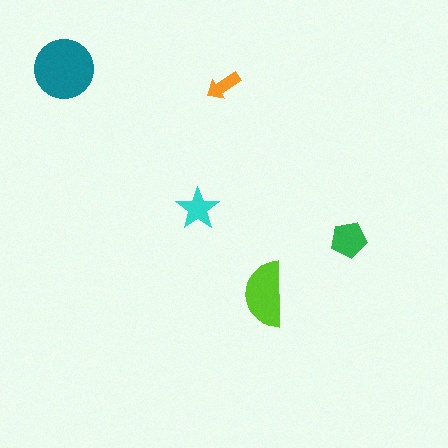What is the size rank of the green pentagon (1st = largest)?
3rd.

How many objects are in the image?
There are 5 objects in the image.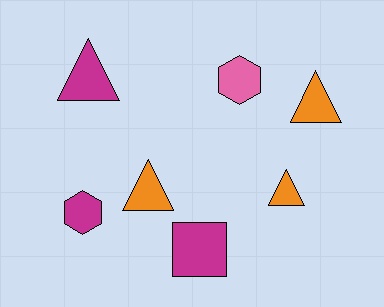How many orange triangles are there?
There are 3 orange triangles.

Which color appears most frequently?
Orange, with 3 objects.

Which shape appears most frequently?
Triangle, with 4 objects.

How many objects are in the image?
There are 7 objects.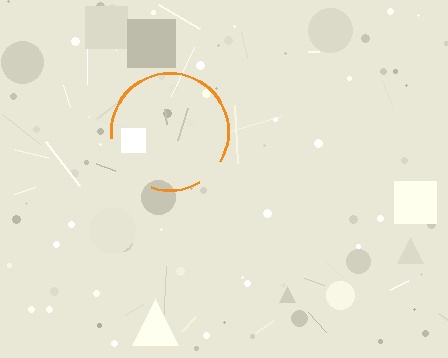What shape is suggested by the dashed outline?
The dashed outline suggests a circle.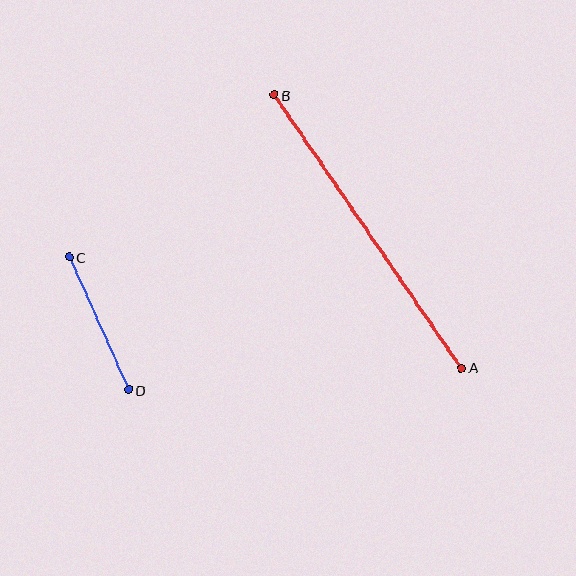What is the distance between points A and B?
The distance is approximately 331 pixels.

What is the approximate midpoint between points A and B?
The midpoint is at approximately (368, 232) pixels.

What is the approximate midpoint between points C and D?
The midpoint is at approximately (99, 324) pixels.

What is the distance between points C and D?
The distance is approximately 145 pixels.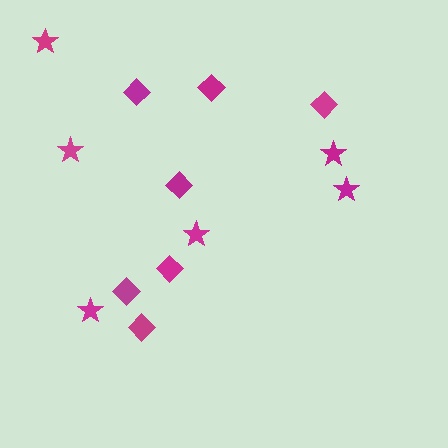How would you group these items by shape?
There are 2 groups: one group of stars (6) and one group of diamonds (7).